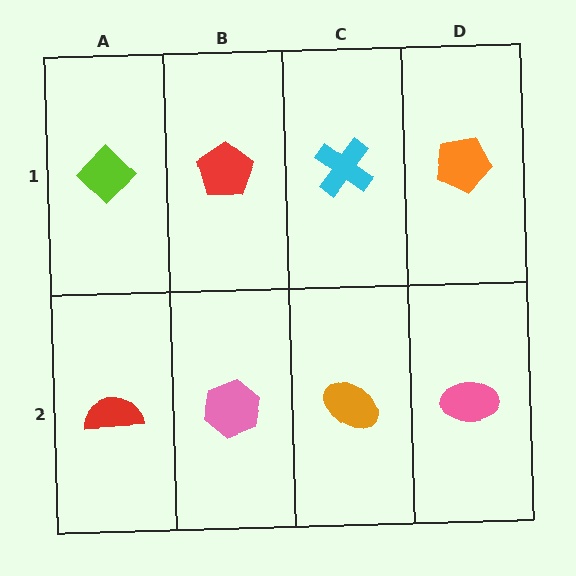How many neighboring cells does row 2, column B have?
3.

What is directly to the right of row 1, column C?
An orange pentagon.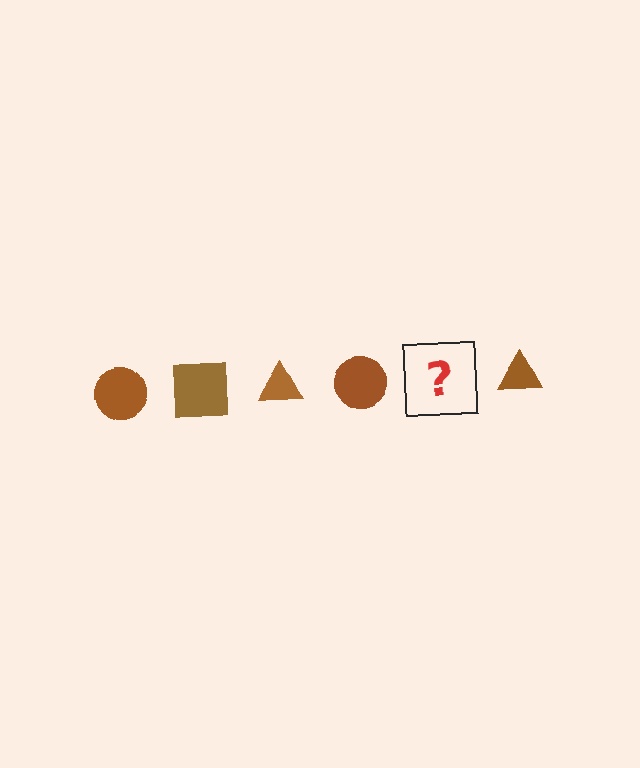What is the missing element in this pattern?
The missing element is a brown square.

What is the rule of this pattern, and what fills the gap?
The rule is that the pattern cycles through circle, square, triangle shapes in brown. The gap should be filled with a brown square.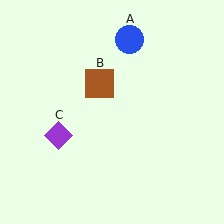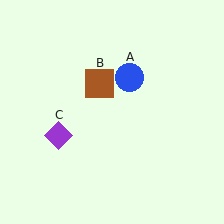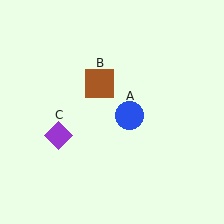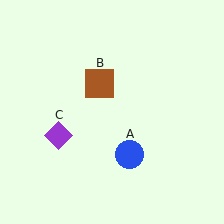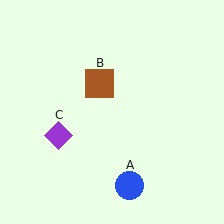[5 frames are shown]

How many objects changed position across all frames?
1 object changed position: blue circle (object A).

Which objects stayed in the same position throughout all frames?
Brown square (object B) and purple diamond (object C) remained stationary.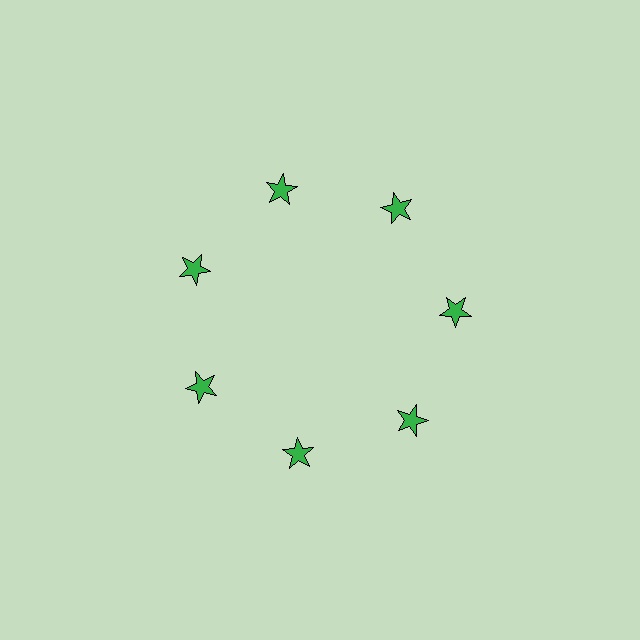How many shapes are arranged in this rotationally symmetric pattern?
There are 7 shapes, arranged in 7 groups of 1.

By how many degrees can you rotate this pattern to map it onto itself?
The pattern maps onto itself every 51 degrees of rotation.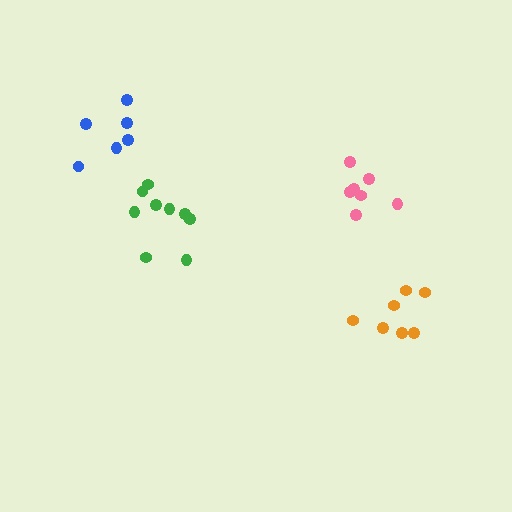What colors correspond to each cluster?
The clusters are colored: pink, green, blue, orange.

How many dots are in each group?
Group 1: 7 dots, Group 2: 10 dots, Group 3: 6 dots, Group 4: 7 dots (30 total).